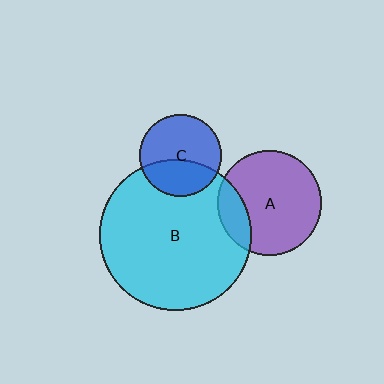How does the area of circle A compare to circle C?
Approximately 1.6 times.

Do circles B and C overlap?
Yes.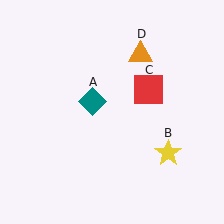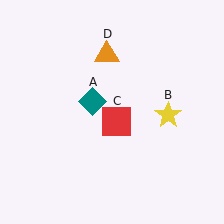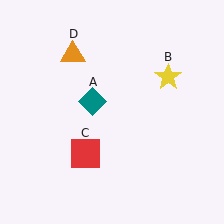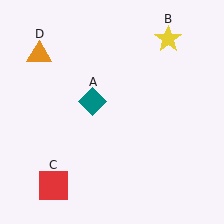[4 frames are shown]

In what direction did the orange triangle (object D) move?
The orange triangle (object D) moved left.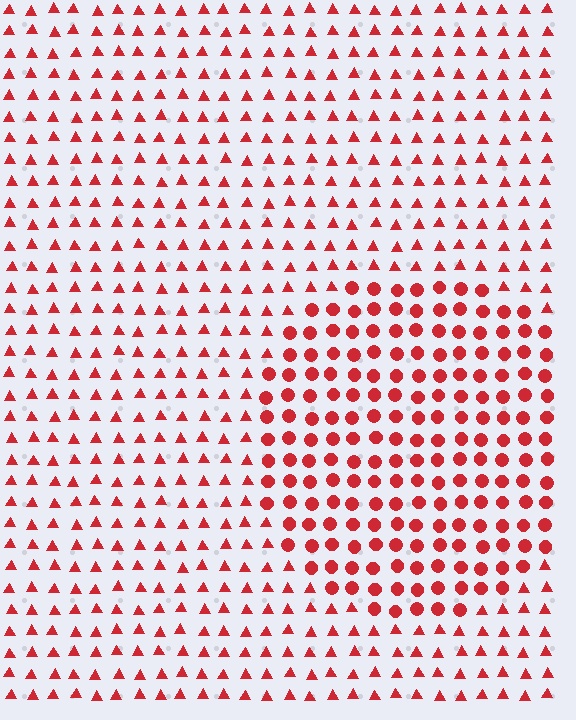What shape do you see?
I see a circle.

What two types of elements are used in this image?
The image uses circles inside the circle region and triangles outside it.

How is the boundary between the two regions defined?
The boundary is defined by a change in element shape: circles inside vs. triangles outside. All elements share the same color and spacing.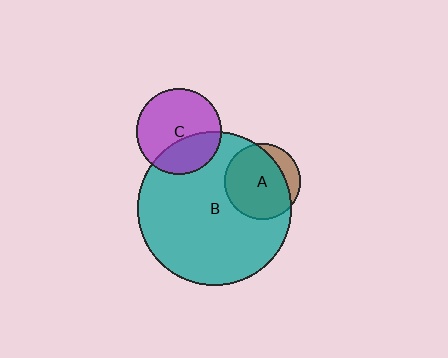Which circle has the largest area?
Circle B (teal).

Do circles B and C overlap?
Yes.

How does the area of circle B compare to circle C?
Approximately 3.2 times.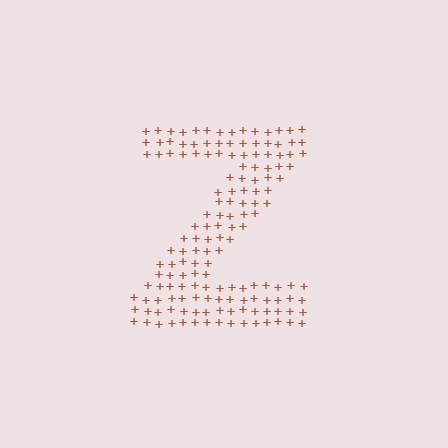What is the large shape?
The large shape is the letter Z.